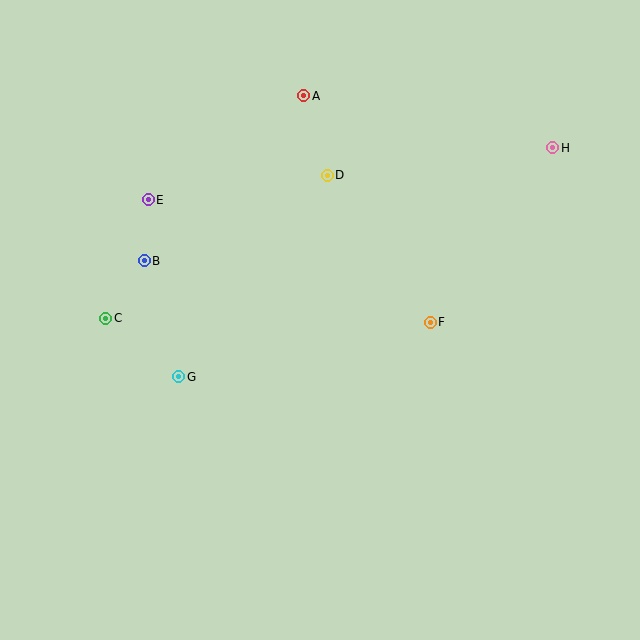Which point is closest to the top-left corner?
Point E is closest to the top-left corner.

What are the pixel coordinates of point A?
Point A is at (304, 96).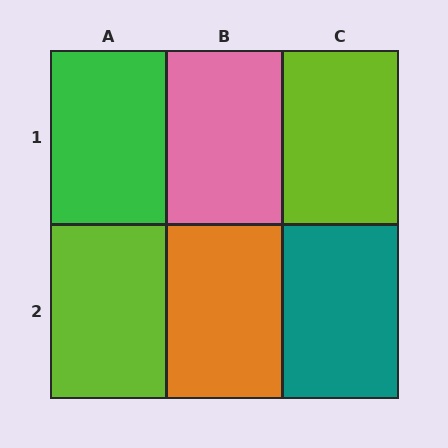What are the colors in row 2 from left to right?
Lime, orange, teal.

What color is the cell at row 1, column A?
Green.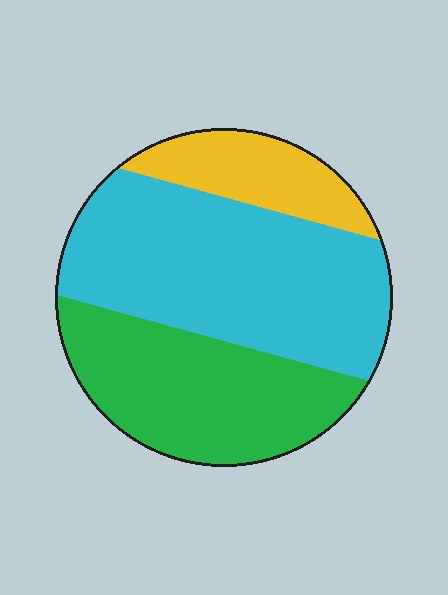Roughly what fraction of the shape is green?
Green takes up about one third (1/3) of the shape.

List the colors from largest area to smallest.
From largest to smallest: cyan, green, yellow.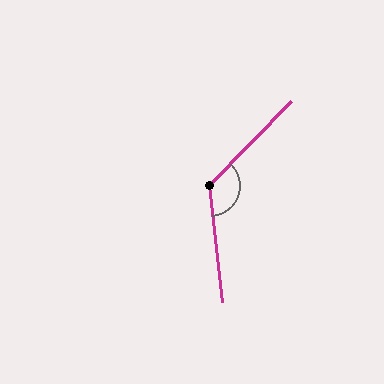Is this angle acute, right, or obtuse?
It is obtuse.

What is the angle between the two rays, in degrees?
Approximately 129 degrees.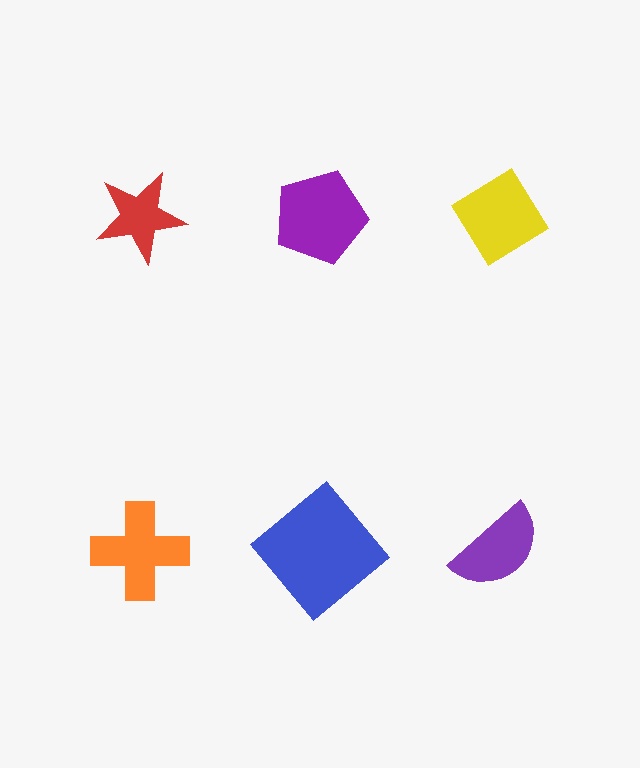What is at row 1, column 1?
A red star.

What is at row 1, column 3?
A yellow diamond.